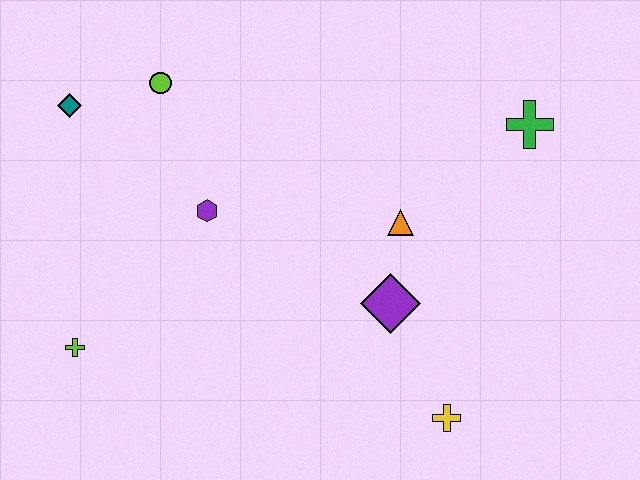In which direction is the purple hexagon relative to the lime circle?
The purple hexagon is below the lime circle.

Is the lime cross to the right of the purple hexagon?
No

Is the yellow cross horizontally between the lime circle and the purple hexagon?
No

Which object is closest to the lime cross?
The purple hexagon is closest to the lime cross.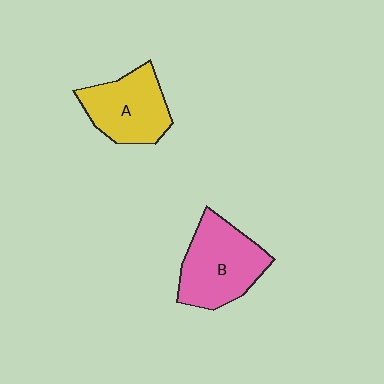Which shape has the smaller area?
Shape A (yellow).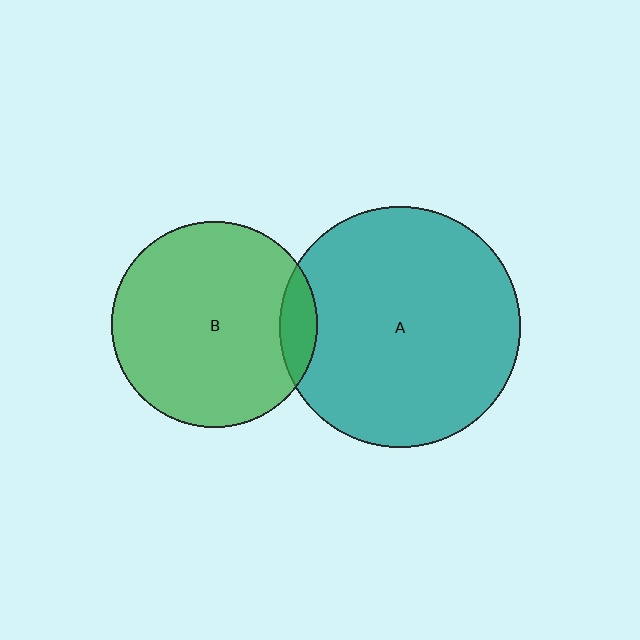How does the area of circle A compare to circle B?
Approximately 1.4 times.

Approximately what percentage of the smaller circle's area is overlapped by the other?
Approximately 10%.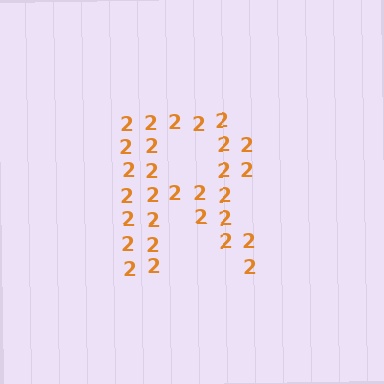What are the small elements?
The small elements are digit 2's.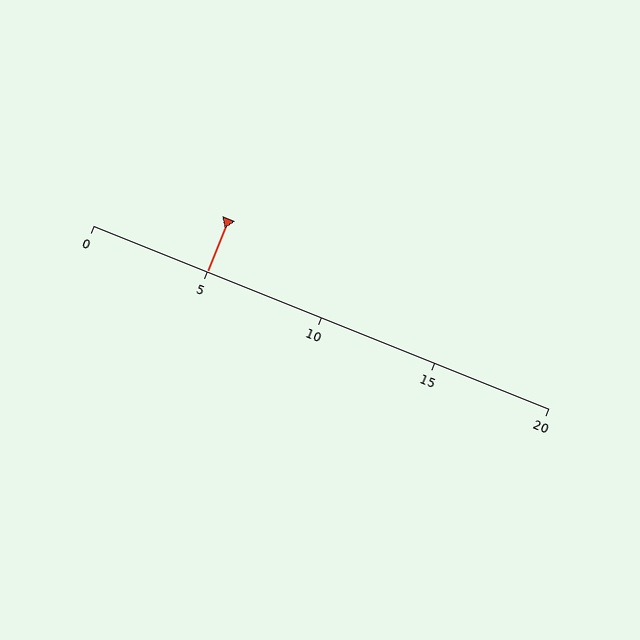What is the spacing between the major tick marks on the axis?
The major ticks are spaced 5 apart.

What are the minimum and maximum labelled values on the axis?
The axis runs from 0 to 20.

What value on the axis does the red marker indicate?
The marker indicates approximately 5.